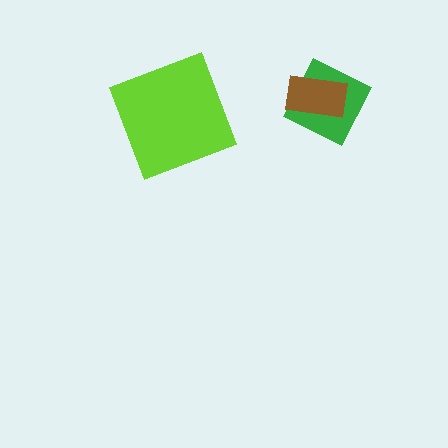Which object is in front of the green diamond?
The brown rectangle is in front of the green diamond.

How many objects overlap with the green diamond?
1 object overlaps with the green diamond.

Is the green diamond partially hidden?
Yes, it is partially covered by another shape.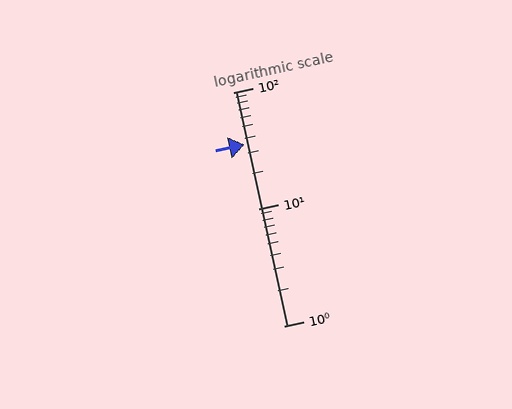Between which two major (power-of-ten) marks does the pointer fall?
The pointer is between 10 and 100.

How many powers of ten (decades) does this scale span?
The scale spans 2 decades, from 1 to 100.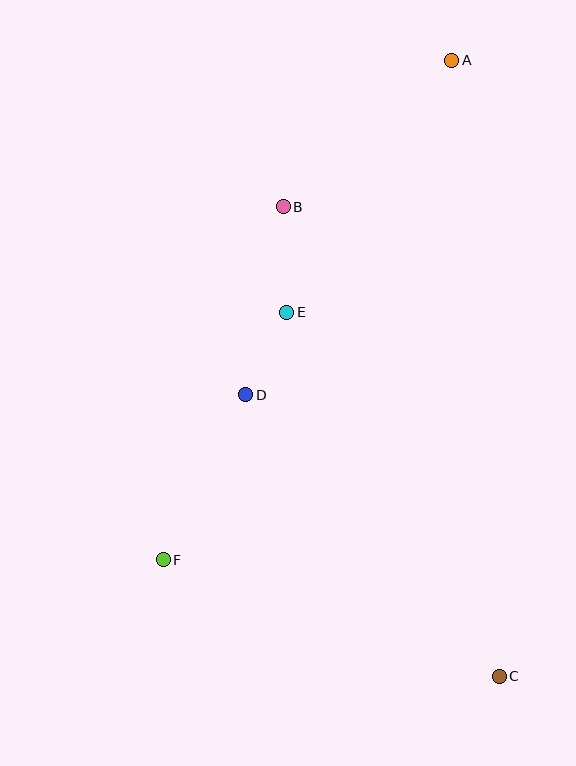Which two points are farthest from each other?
Points A and C are farthest from each other.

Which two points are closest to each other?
Points D and E are closest to each other.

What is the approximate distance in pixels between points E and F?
The distance between E and F is approximately 277 pixels.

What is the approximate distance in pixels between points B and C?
The distance between B and C is approximately 517 pixels.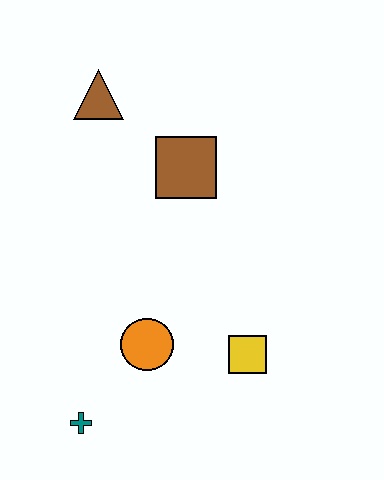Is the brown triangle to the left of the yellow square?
Yes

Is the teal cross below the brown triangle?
Yes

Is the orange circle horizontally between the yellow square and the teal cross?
Yes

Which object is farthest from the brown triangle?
The teal cross is farthest from the brown triangle.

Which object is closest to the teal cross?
The orange circle is closest to the teal cross.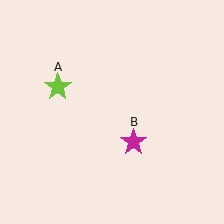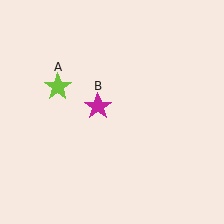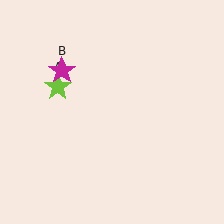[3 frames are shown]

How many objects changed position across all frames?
1 object changed position: magenta star (object B).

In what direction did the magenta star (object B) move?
The magenta star (object B) moved up and to the left.